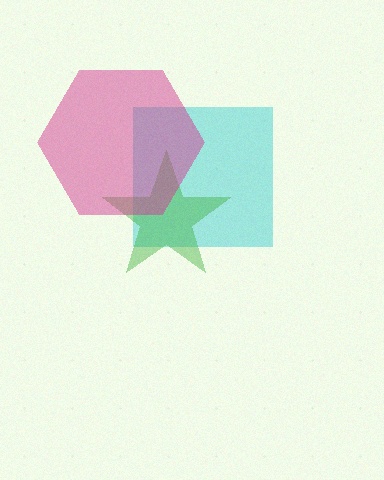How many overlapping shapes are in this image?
There are 3 overlapping shapes in the image.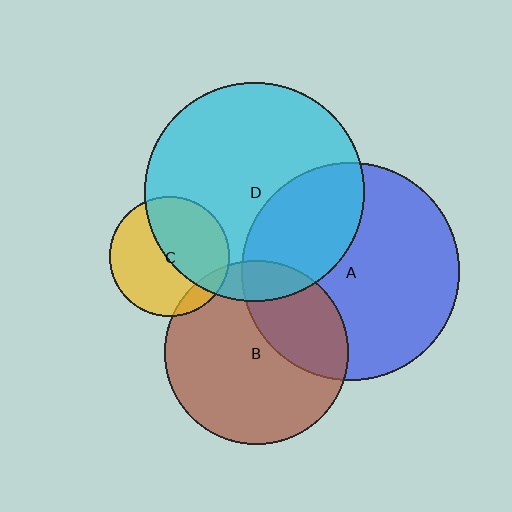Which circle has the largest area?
Circle D (cyan).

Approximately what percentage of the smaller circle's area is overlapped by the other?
Approximately 30%.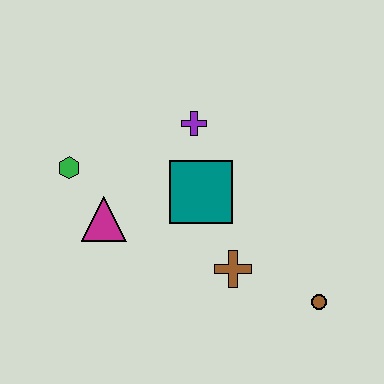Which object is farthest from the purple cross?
The brown circle is farthest from the purple cross.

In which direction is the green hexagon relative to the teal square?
The green hexagon is to the left of the teal square.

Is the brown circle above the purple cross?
No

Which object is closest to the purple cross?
The teal square is closest to the purple cross.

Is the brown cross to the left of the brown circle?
Yes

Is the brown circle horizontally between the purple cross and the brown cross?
No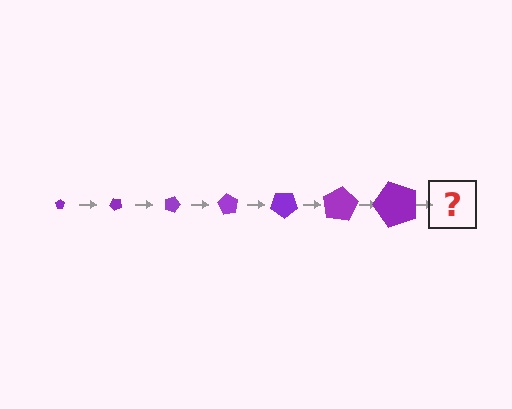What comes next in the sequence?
The next element should be a pentagon, larger than the previous one and rotated 315 degrees from the start.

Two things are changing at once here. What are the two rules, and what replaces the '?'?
The two rules are that the pentagon grows larger each step and it rotates 45 degrees each step. The '?' should be a pentagon, larger than the previous one and rotated 315 degrees from the start.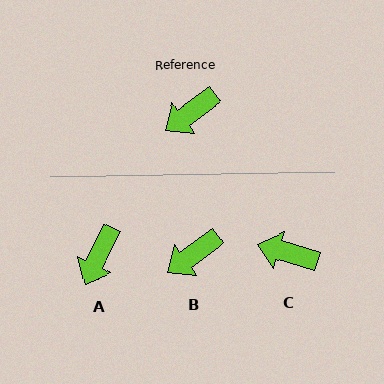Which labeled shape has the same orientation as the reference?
B.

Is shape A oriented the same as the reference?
No, it is off by about 27 degrees.